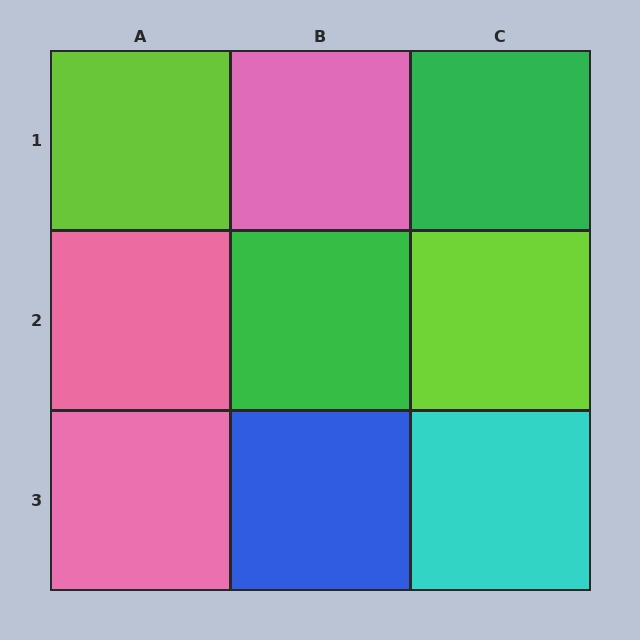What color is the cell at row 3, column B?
Blue.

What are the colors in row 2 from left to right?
Pink, green, lime.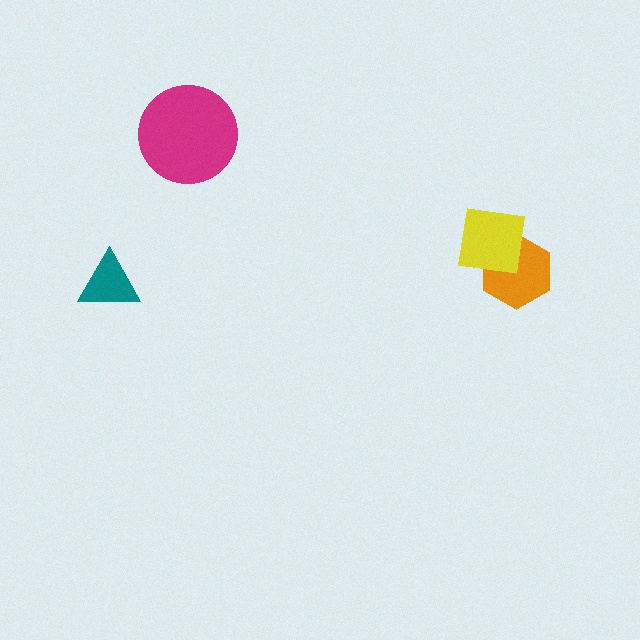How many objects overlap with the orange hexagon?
1 object overlaps with the orange hexagon.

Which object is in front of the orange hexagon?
The yellow square is in front of the orange hexagon.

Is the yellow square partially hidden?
No, no other shape covers it.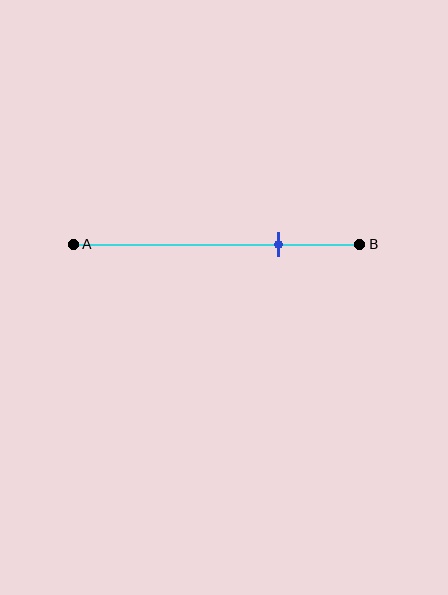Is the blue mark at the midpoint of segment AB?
No, the mark is at about 70% from A, not at the 50% midpoint.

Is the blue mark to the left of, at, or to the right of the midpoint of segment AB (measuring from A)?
The blue mark is to the right of the midpoint of segment AB.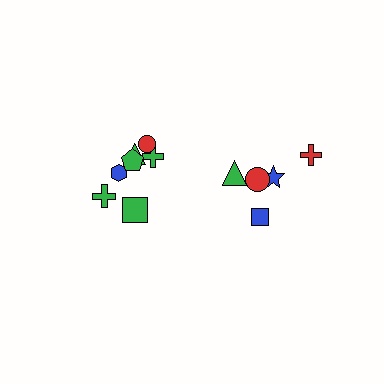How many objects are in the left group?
There are 7 objects.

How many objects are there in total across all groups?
There are 12 objects.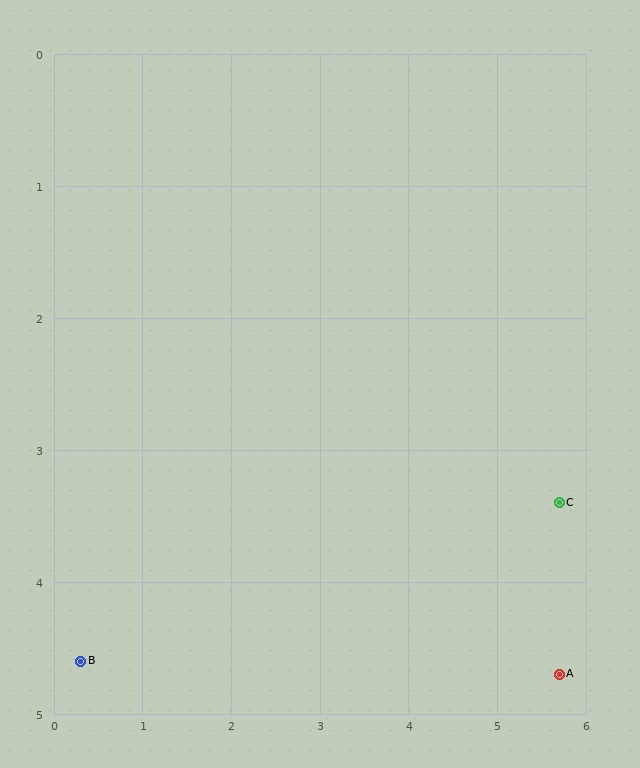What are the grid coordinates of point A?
Point A is at approximately (5.7, 4.7).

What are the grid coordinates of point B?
Point B is at approximately (0.3, 4.6).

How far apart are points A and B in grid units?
Points A and B are about 5.4 grid units apart.